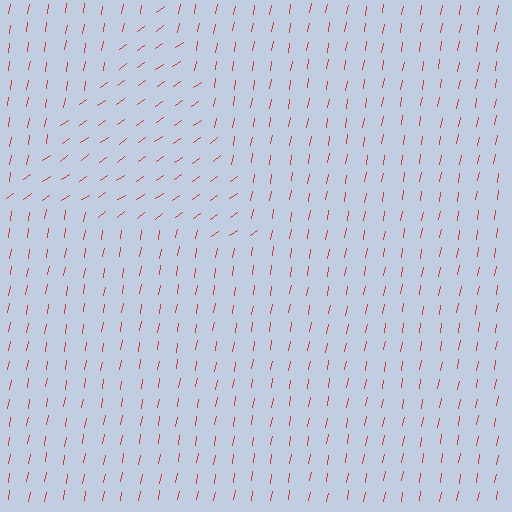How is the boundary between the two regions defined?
The boundary is defined purely by a change in line orientation (approximately 45 degrees difference). All lines are the same color and thickness.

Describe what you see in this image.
The image is filled with small red line segments. A triangle region in the image has lines oriented differently from the surrounding lines, creating a visible texture boundary.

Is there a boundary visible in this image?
Yes, there is a texture boundary formed by a change in line orientation.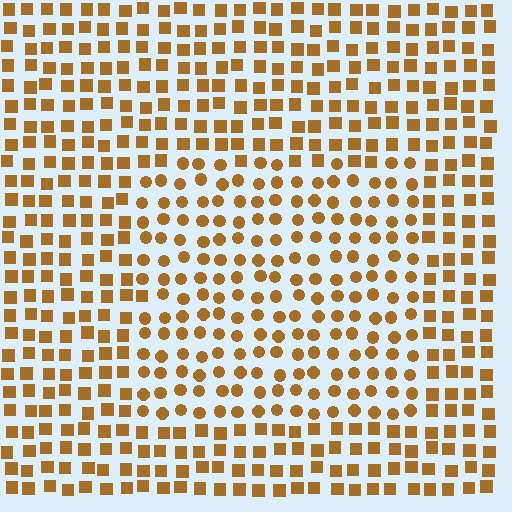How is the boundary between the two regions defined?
The boundary is defined by a change in element shape: circles inside vs. squares outside. All elements share the same color and spacing.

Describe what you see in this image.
The image is filled with small brown elements arranged in a uniform grid. A rectangle-shaped region contains circles, while the surrounding area contains squares. The boundary is defined purely by the change in element shape.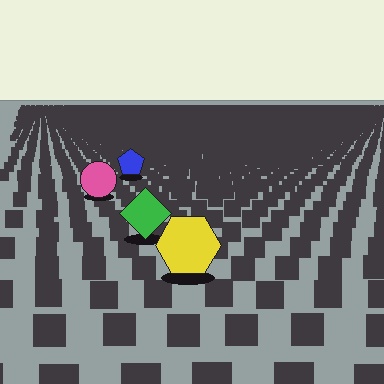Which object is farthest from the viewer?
The blue pentagon is farthest from the viewer. It appears smaller and the ground texture around it is denser.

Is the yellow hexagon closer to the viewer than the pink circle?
Yes. The yellow hexagon is closer — you can tell from the texture gradient: the ground texture is coarser near it.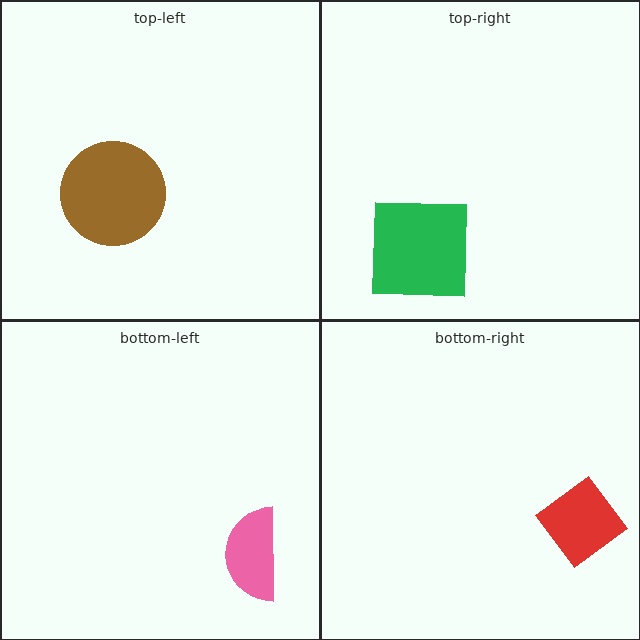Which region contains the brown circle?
The top-left region.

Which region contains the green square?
The top-right region.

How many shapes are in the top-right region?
1.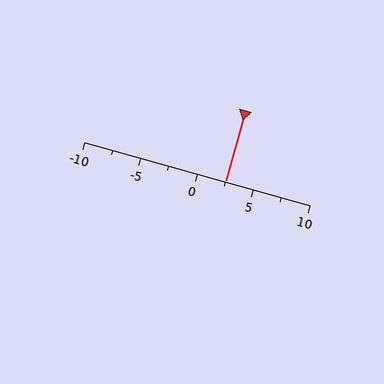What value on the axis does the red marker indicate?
The marker indicates approximately 2.5.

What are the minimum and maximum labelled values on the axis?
The axis runs from -10 to 10.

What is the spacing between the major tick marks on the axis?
The major ticks are spaced 5 apart.